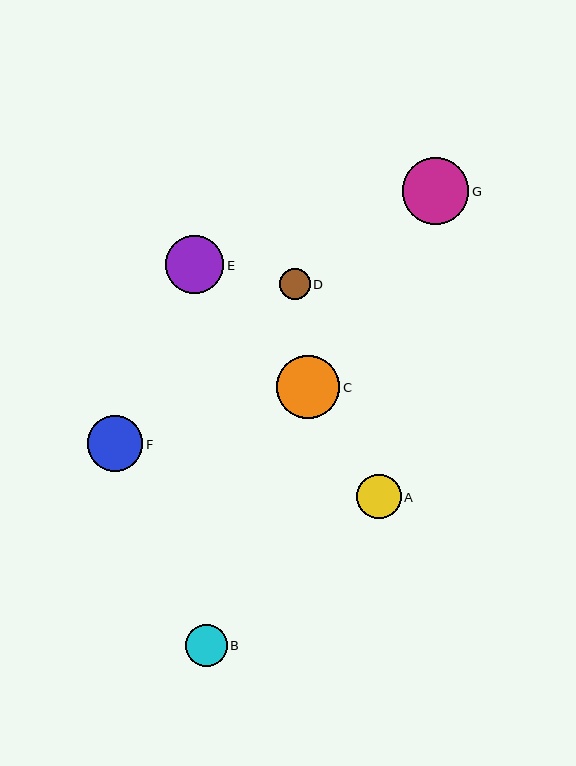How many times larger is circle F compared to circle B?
Circle F is approximately 1.3 times the size of circle B.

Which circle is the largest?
Circle G is the largest with a size of approximately 67 pixels.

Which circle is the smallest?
Circle D is the smallest with a size of approximately 31 pixels.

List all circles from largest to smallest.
From largest to smallest: G, C, E, F, A, B, D.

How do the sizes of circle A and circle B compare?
Circle A and circle B are approximately the same size.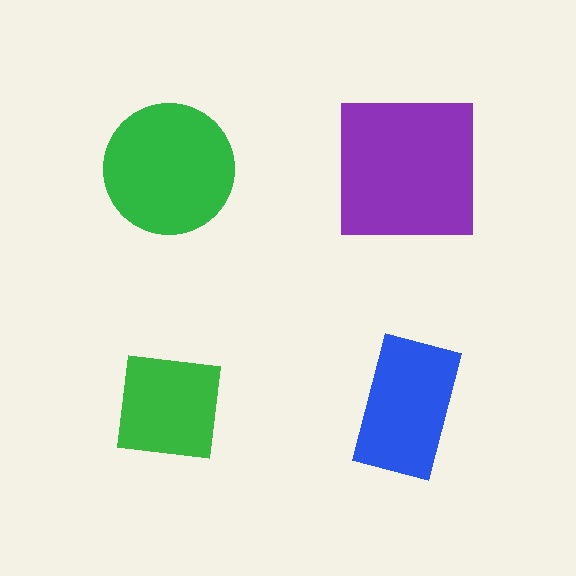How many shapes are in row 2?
2 shapes.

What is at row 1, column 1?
A green circle.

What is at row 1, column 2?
A purple square.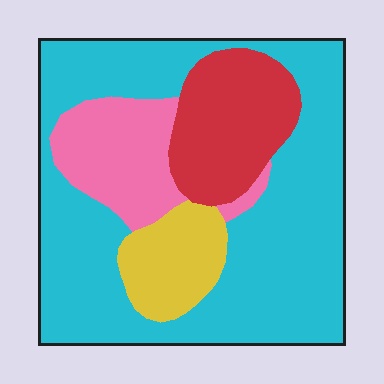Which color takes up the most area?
Cyan, at roughly 60%.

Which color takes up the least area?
Yellow, at roughly 10%.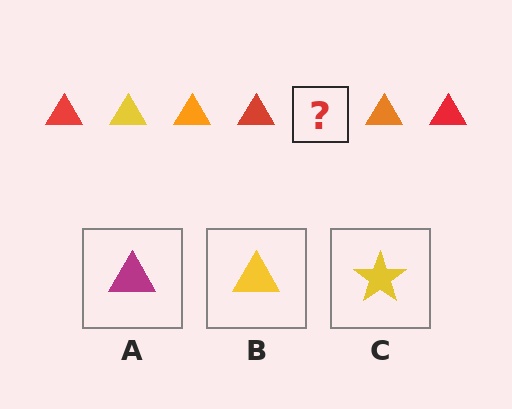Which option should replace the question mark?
Option B.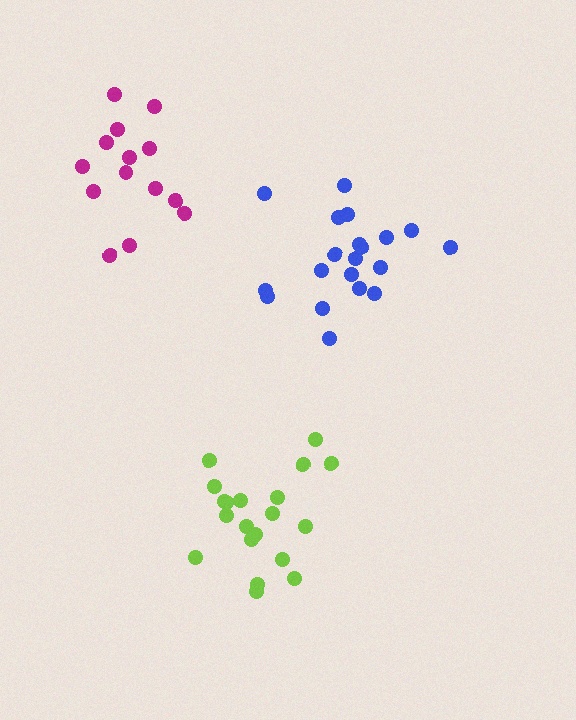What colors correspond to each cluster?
The clusters are colored: magenta, blue, lime.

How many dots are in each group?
Group 1: 14 dots, Group 2: 20 dots, Group 3: 20 dots (54 total).